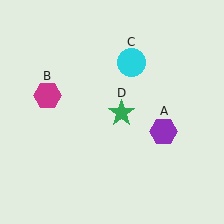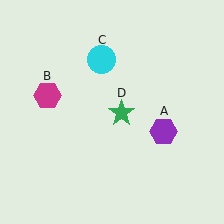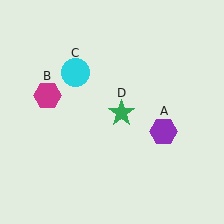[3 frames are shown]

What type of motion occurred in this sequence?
The cyan circle (object C) rotated counterclockwise around the center of the scene.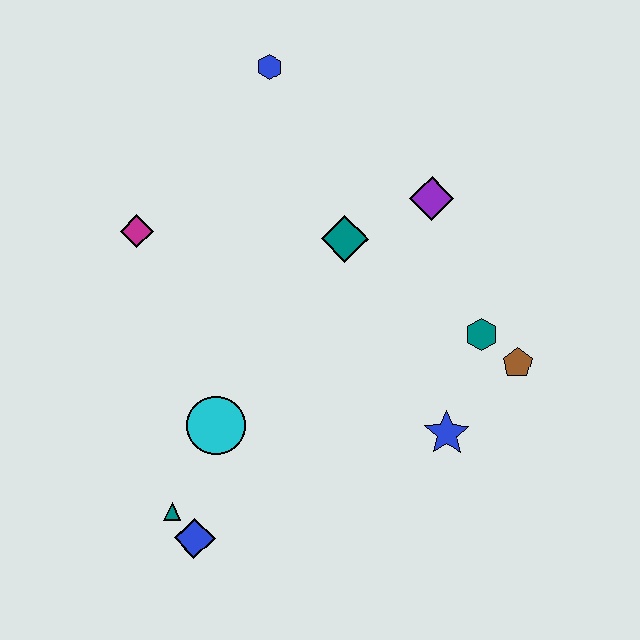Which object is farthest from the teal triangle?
The blue hexagon is farthest from the teal triangle.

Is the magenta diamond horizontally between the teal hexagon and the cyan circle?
No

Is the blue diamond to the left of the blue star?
Yes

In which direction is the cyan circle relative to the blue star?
The cyan circle is to the left of the blue star.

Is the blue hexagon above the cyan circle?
Yes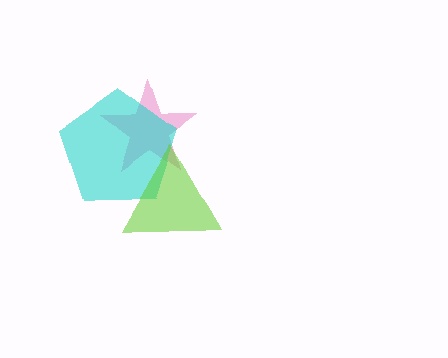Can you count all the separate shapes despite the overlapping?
Yes, there are 3 separate shapes.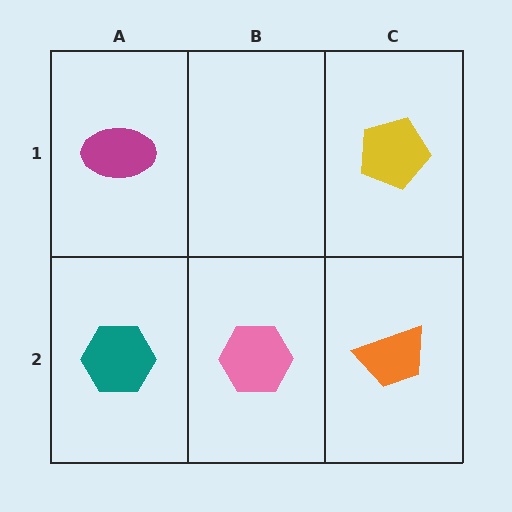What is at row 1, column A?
A magenta ellipse.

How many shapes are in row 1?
2 shapes.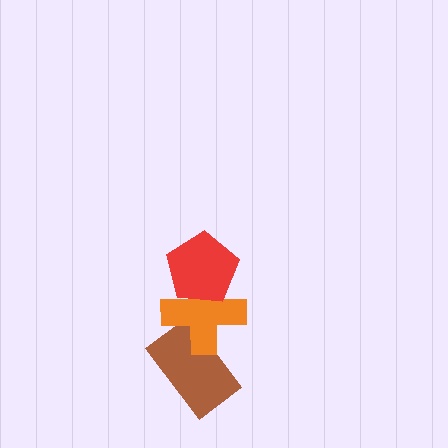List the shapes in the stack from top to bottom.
From top to bottom: the red pentagon, the orange cross, the brown rectangle.